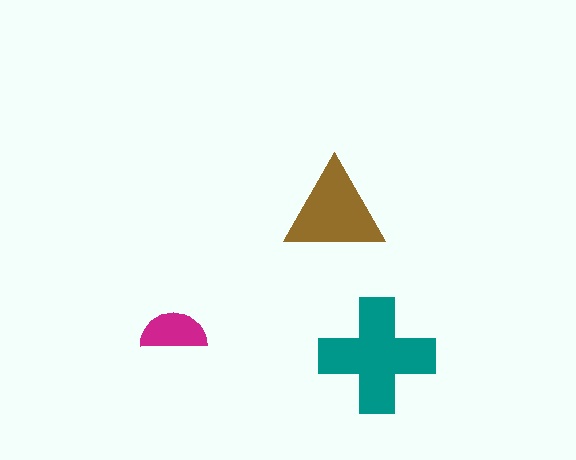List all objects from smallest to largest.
The magenta semicircle, the brown triangle, the teal cross.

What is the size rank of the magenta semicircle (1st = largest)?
3rd.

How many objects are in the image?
There are 3 objects in the image.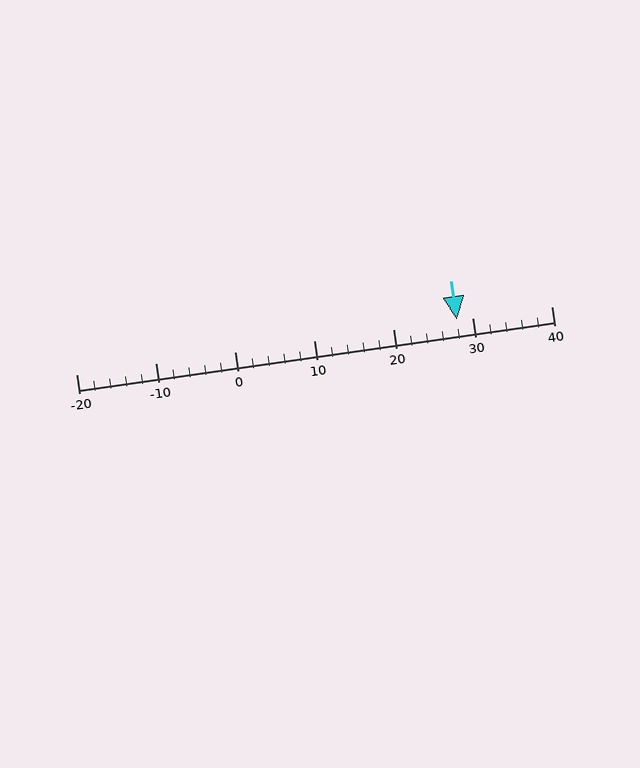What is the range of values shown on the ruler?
The ruler shows values from -20 to 40.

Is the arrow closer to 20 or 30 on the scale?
The arrow is closer to 30.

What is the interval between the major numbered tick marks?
The major tick marks are spaced 10 units apart.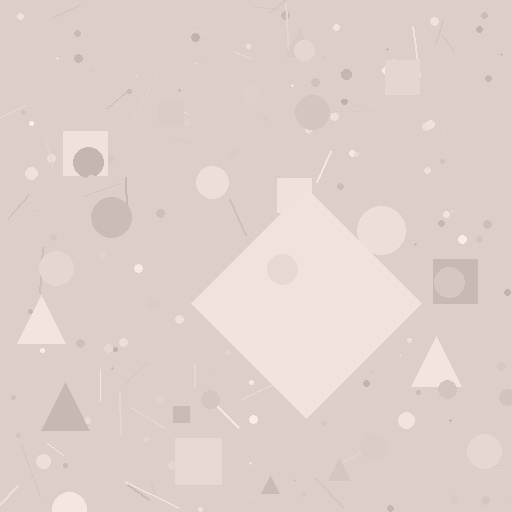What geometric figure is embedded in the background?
A diamond is embedded in the background.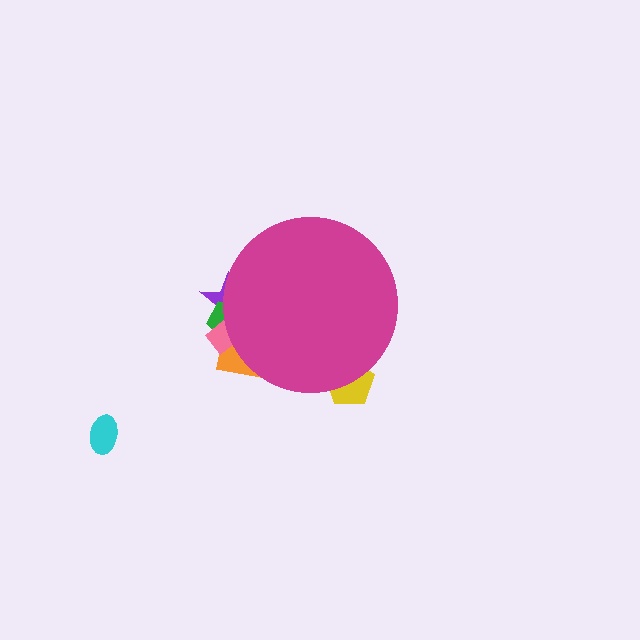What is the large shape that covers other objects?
A magenta circle.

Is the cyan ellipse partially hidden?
No, the cyan ellipse is fully visible.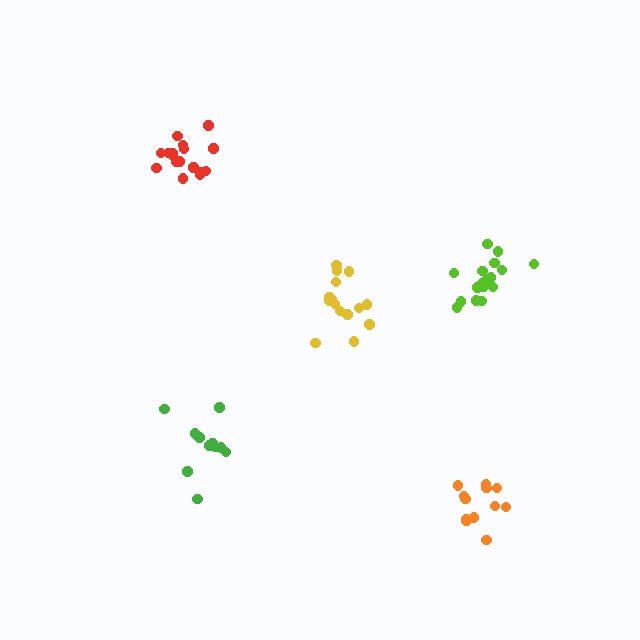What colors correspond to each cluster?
The clusters are colored: red, lime, yellow, green, orange.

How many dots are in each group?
Group 1: 17 dots, Group 2: 17 dots, Group 3: 15 dots, Group 4: 11 dots, Group 5: 12 dots (72 total).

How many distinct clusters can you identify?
There are 5 distinct clusters.